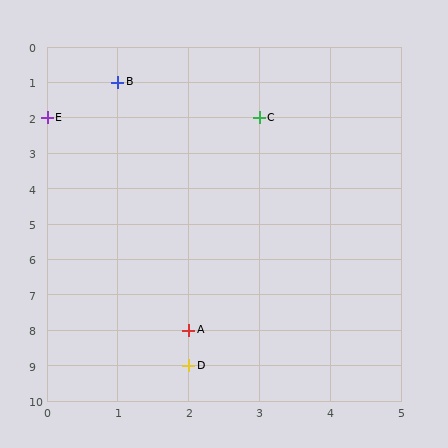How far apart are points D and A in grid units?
Points D and A are 1 row apart.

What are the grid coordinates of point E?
Point E is at grid coordinates (0, 2).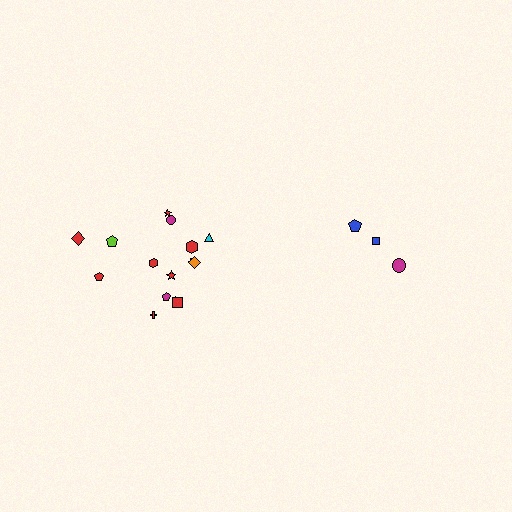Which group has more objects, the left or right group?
The left group.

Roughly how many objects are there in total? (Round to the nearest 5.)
Roughly 20 objects in total.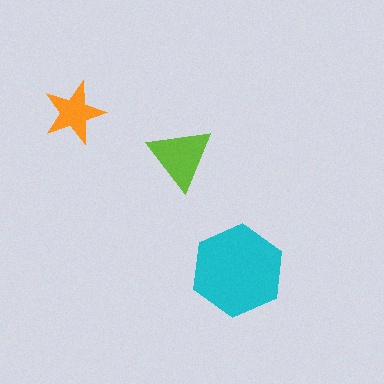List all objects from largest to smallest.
The cyan hexagon, the lime triangle, the orange star.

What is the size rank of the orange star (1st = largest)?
3rd.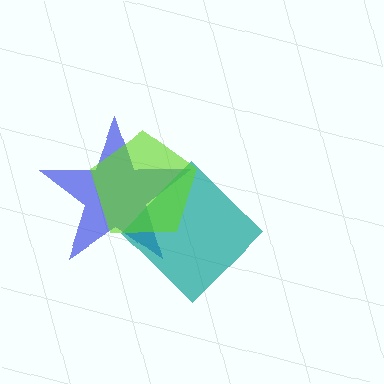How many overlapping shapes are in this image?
There are 3 overlapping shapes in the image.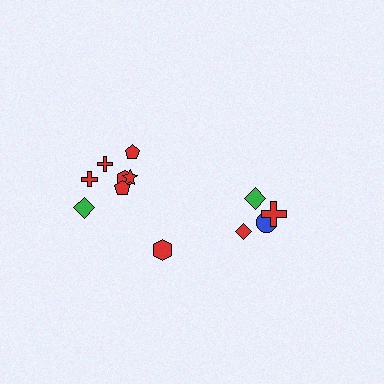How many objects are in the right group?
There are 4 objects.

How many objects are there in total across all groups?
There are 12 objects.